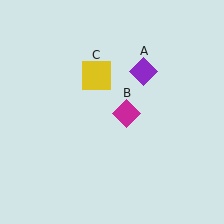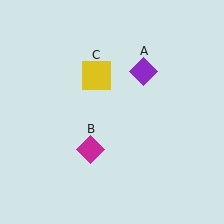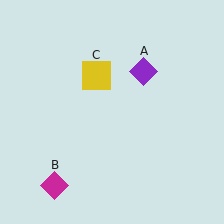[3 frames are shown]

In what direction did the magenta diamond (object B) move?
The magenta diamond (object B) moved down and to the left.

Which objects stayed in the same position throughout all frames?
Purple diamond (object A) and yellow square (object C) remained stationary.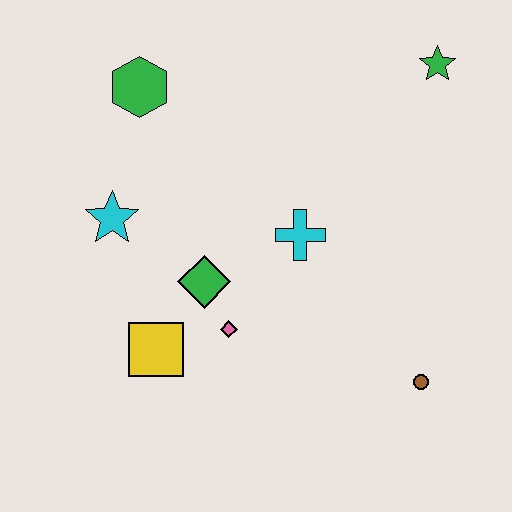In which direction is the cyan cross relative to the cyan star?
The cyan cross is to the right of the cyan star.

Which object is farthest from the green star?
The yellow square is farthest from the green star.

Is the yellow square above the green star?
No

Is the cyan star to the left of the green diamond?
Yes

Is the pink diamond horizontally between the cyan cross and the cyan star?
Yes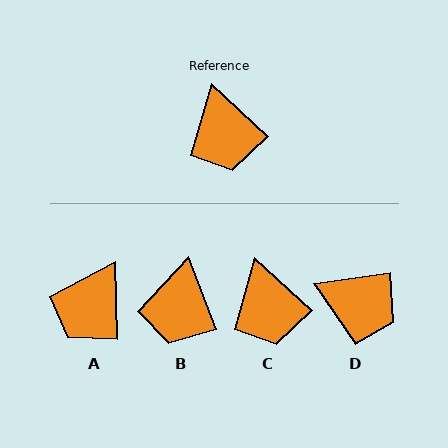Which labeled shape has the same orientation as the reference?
C.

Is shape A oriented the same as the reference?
No, it is off by about 46 degrees.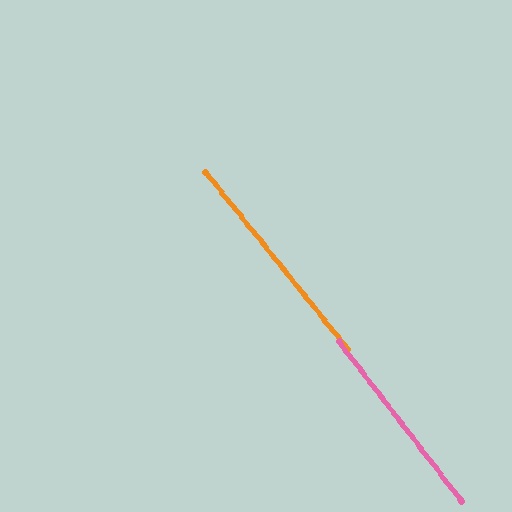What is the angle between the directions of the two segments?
Approximately 1 degree.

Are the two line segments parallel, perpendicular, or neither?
Parallel — their directions differ by only 1.2°.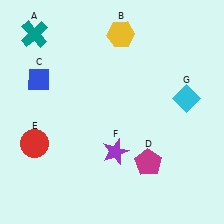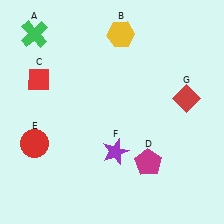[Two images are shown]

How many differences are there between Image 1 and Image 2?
There are 3 differences between the two images.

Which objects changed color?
A changed from teal to green. C changed from blue to red. G changed from cyan to red.